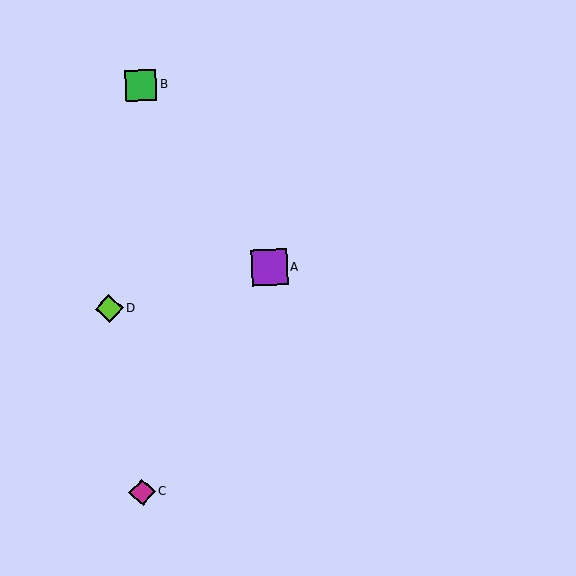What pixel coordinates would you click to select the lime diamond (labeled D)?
Click at (109, 309) to select the lime diamond D.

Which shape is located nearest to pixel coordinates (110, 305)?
The lime diamond (labeled D) at (109, 309) is nearest to that location.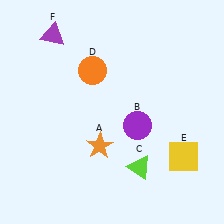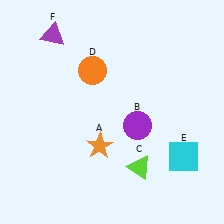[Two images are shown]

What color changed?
The square (E) changed from yellow in Image 1 to cyan in Image 2.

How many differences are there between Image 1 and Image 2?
There is 1 difference between the two images.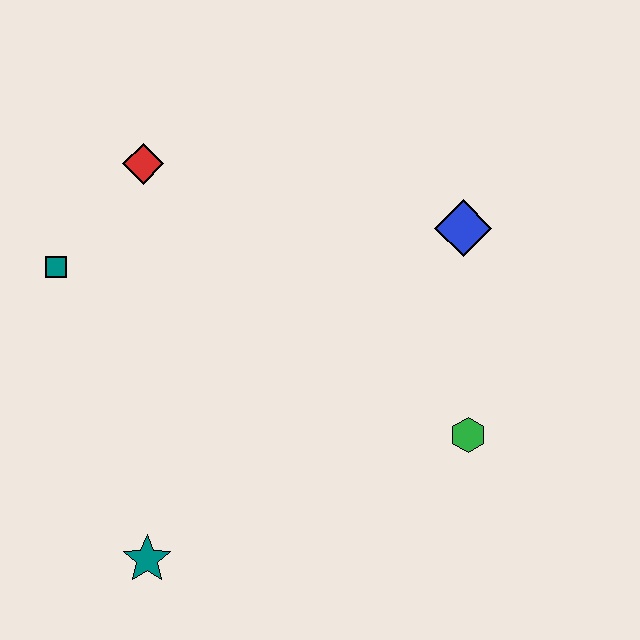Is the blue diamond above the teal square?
Yes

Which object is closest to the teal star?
The teal square is closest to the teal star.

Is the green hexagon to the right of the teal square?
Yes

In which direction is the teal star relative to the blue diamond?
The teal star is below the blue diamond.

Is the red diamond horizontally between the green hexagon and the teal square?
Yes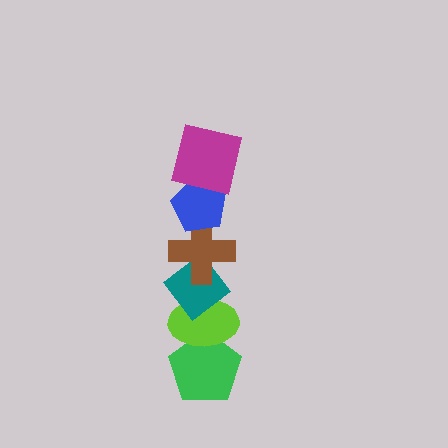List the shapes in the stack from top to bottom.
From top to bottom: the magenta square, the blue pentagon, the brown cross, the teal diamond, the lime ellipse, the green pentagon.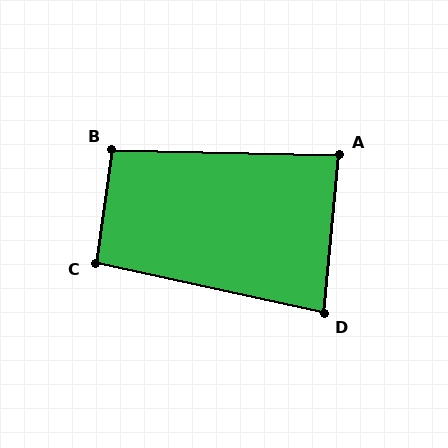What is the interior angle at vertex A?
Approximately 86 degrees (approximately right).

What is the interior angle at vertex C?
Approximately 94 degrees (approximately right).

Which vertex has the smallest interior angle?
D, at approximately 83 degrees.